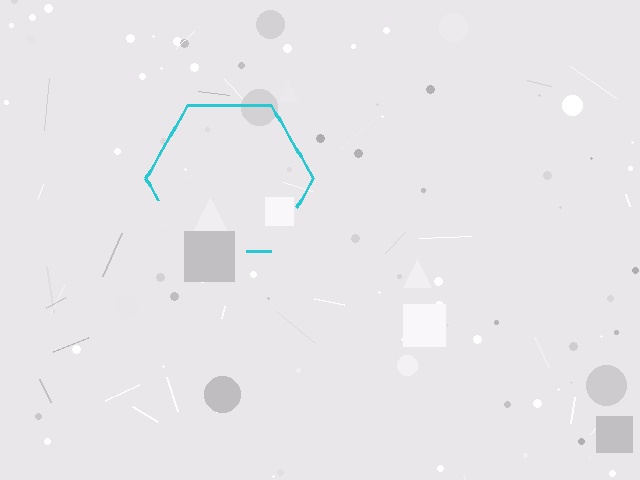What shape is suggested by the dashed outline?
The dashed outline suggests a hexagon.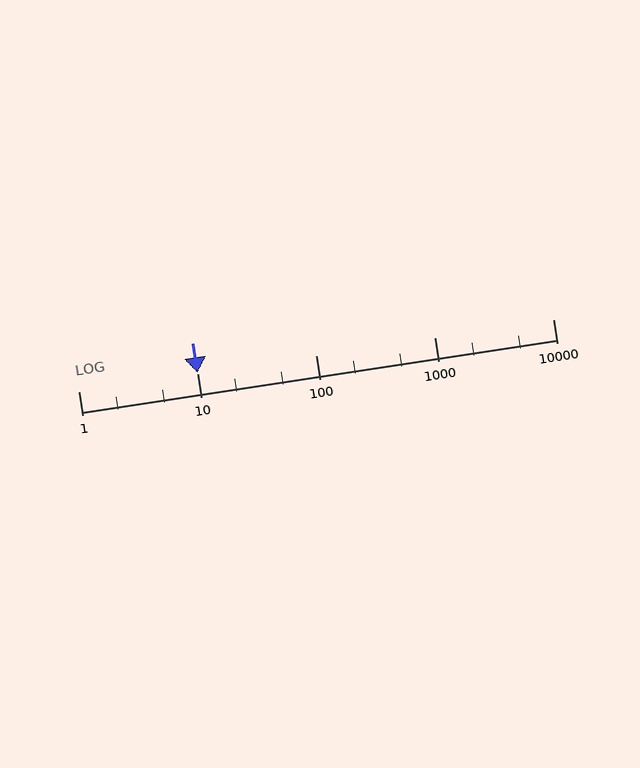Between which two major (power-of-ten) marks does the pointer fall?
The pointer is between 10 and 100.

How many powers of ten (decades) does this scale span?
The scale spans 4 decades, from 1 to 10000.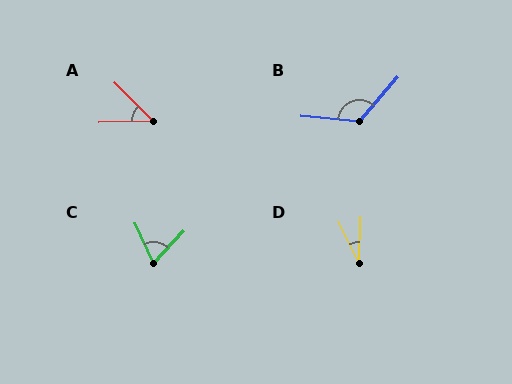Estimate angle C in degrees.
Approximately 67 degrees.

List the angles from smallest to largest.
D (28°), A (47°), C (67°), B (126°).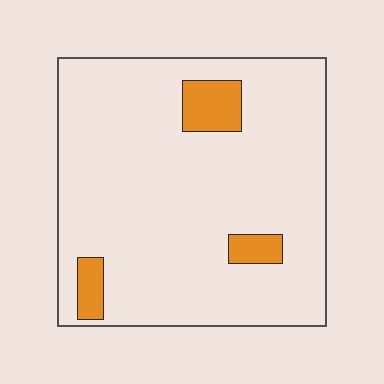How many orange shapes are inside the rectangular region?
3.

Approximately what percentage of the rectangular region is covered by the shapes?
Approximately 10%.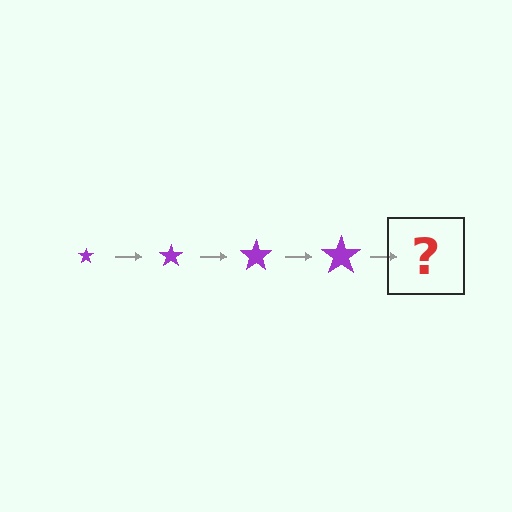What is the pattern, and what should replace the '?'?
The pattern is that the star gets progressively larger each step. The '?' should be a purple star, larger than the previous one.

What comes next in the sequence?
The next element should be a purple star, larger than the previous one.